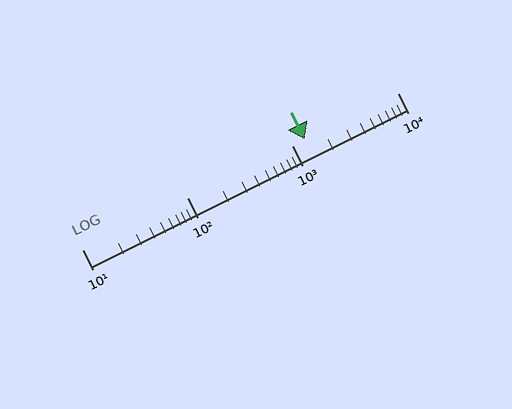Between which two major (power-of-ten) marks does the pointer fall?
The pointer is between 1000 and 10000.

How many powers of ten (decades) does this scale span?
The scale spans 3 decades, from 10 to 10000.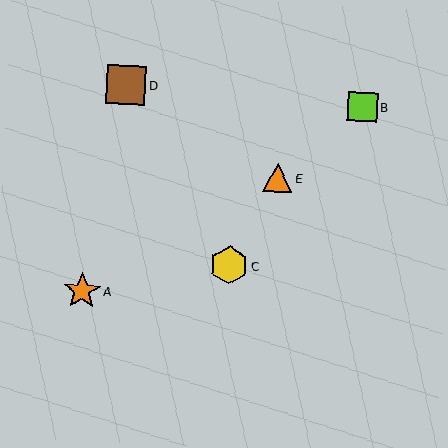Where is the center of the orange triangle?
The center of the orange triangle is at (278, 177).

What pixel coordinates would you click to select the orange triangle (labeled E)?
Click at (278, 177) to select the orange triangle E.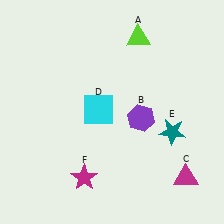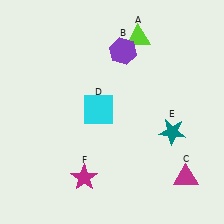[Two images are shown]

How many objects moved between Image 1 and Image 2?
1 object moved between the two images.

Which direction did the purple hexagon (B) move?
The purple hexagon (B) moved up.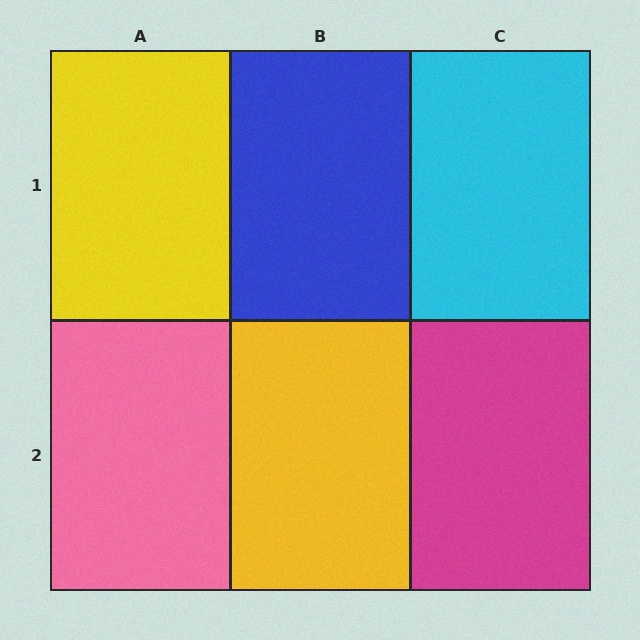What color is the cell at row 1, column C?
Cyan.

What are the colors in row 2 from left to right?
Pink, yellow, magenta.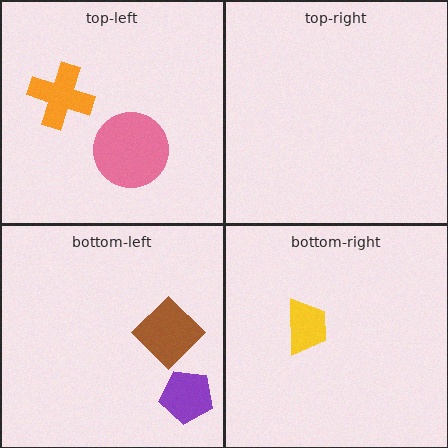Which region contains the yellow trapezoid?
The bottom-right region.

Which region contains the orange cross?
The top-left region.